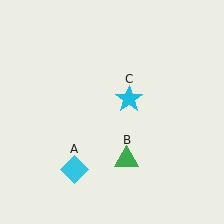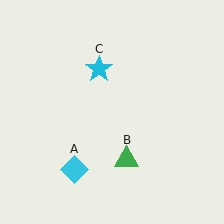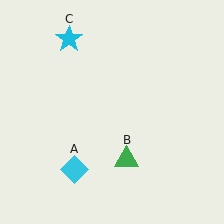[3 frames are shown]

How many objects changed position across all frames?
1 object changed position: cyan star (object C).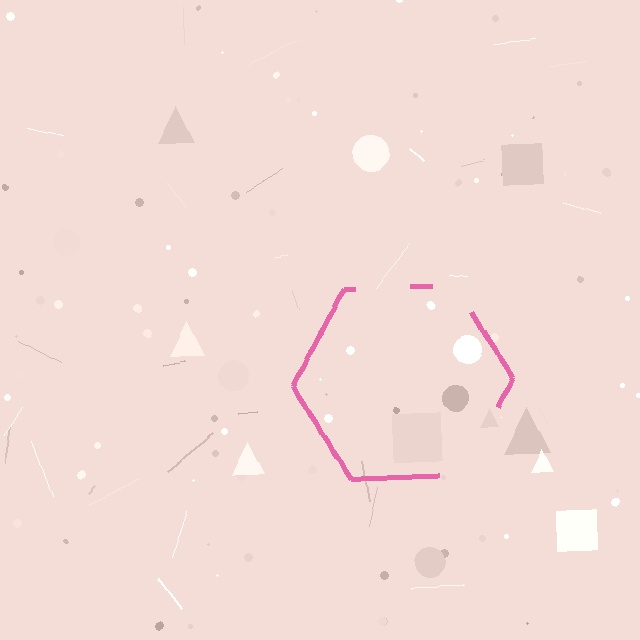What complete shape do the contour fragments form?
The contour fragments form a hexagon.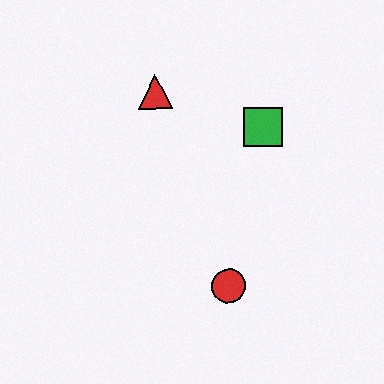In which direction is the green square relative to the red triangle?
The green square is to the right of the red triangle.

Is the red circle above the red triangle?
No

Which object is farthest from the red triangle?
The red circle is farthest from the red triangle.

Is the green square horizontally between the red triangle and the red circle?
No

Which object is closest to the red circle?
The green square is closest to the red circle.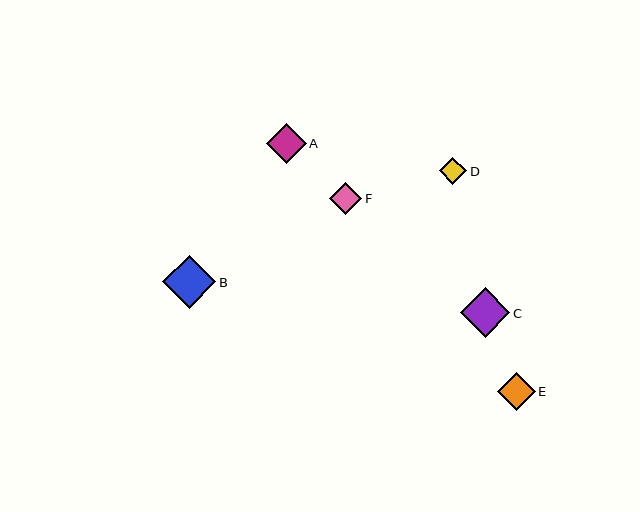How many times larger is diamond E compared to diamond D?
Diamond E is approximately 1.4 times the size of diamond D.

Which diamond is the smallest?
Diamond D is the smallest with a size of approximately 27 pixels.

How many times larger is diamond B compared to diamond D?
Diamond B is approximately 1.9 times the size of diamond D.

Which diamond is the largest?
Diamond B is the largest with a size of approximately 53 pixels.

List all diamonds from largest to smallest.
From largest to smallest: B, C, A, E, F, D.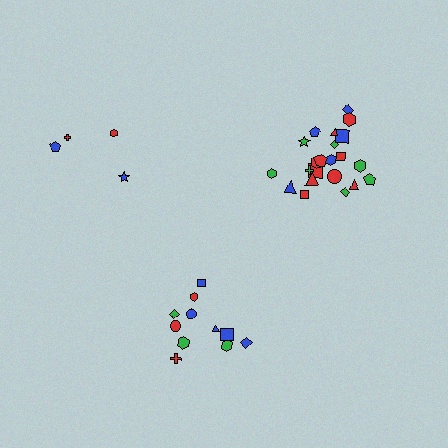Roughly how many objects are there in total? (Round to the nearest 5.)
Roughly 40 objects in total.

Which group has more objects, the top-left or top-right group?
The top-right group.